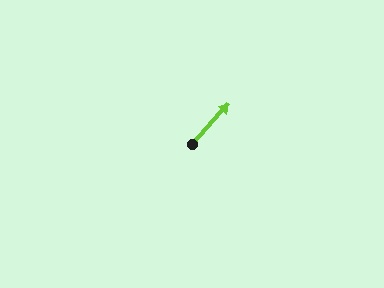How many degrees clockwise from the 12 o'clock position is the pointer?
Approximately 42 degrees.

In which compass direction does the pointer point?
Northeast.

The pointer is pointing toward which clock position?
Roughly 1 o'clock.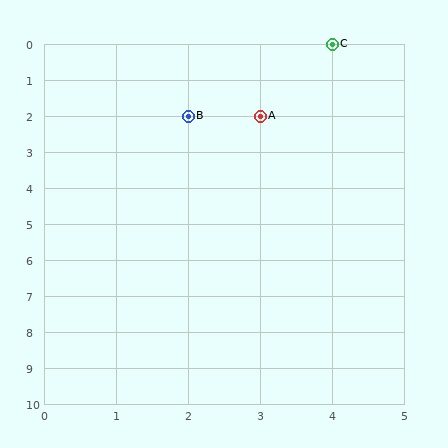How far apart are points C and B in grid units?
Points C and B are 2 columns and 2 rows apart (about 2.8 grid units diagonally).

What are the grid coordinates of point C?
Point C is at grid coordinates (4, 0).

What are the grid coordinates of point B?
Point B is at grid coordinates (2, 2).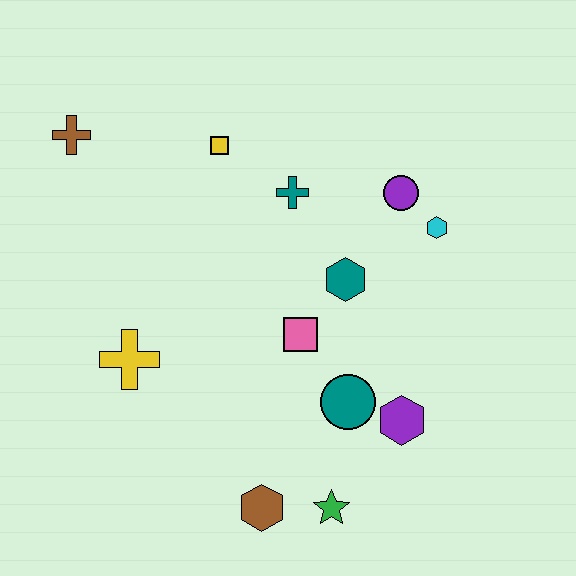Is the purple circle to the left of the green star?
No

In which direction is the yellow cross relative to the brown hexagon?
The yellow cross is above the brown hexagon.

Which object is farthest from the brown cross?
The green star is farthest from the brown cross.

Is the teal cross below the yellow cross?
No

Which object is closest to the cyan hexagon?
The purple circle is closest to the cyan hexagon.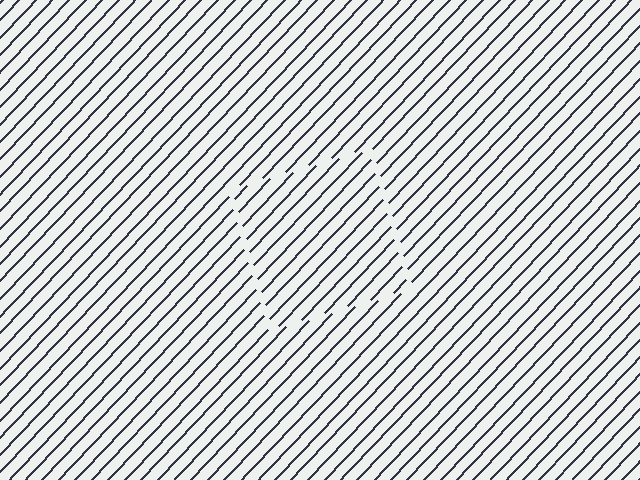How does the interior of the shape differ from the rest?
The interior of the shape contains the same grating, shifted by half a period — the contour is defined by the phase discontinuity where line-ends from the inner and outer gratings abut.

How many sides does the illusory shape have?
4 sides — the line-ends trace a square.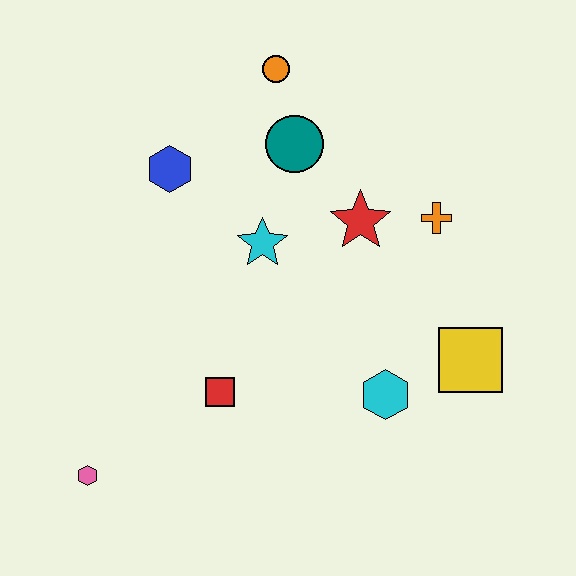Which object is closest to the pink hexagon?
The red square is closest to the pink hexagon.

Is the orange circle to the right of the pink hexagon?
Yes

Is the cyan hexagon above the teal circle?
No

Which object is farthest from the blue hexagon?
The yellow square is farthest from the blue hexagon.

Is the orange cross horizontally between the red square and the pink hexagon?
No